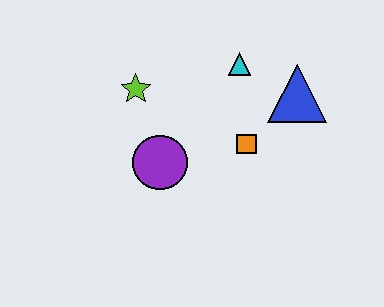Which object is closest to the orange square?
The blue triangle is closest to the orange square.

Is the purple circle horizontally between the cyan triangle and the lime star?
Yes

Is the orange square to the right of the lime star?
Yes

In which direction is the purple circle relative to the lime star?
The purple circle is below the lime star.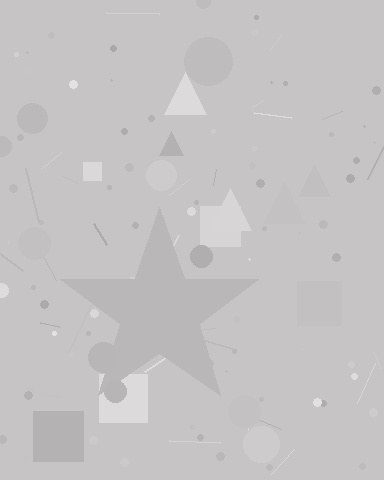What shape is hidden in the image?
A star is hidden in the image.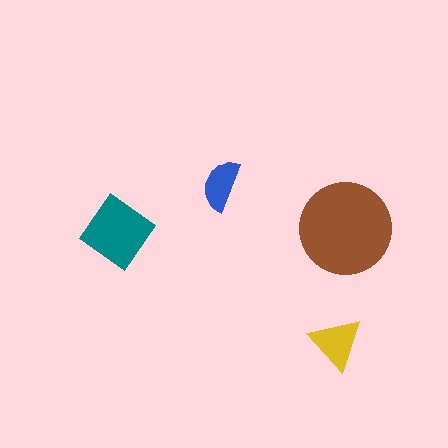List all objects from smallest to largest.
The blue semicircle, the yellow triangle, the teal diamond, the brown circle.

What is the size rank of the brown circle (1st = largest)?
1st.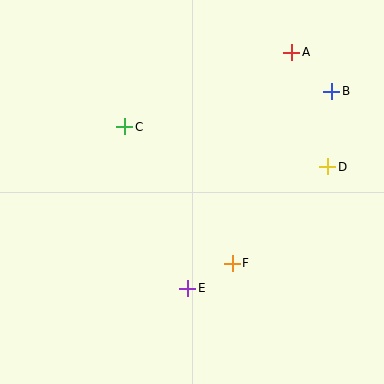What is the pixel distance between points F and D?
The distance between F and D is 136 pixels.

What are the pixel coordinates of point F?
Point F is at (232, 263).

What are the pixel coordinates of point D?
Point D is at (328, 167).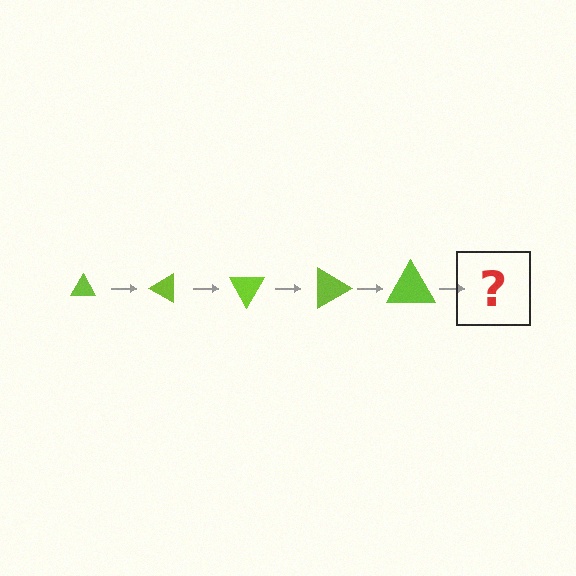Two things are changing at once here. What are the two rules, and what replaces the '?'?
The two rules are that the triangle grows larger each step and it rotates 30 degrees each step. The '?' should be a triangle, larger than the previous one and rotated 150 degrees from the start.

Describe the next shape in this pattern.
It should be a triangle, larger than the previous one and rotated 150 degrees from the start.